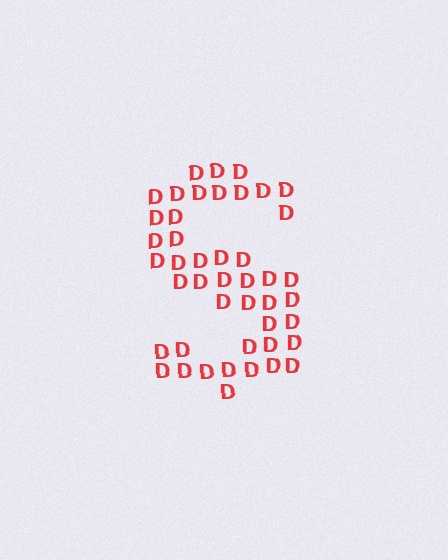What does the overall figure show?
The overall figure shows the letter S.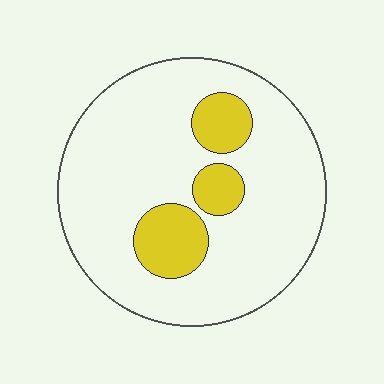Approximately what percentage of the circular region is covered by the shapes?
Approximately 15%.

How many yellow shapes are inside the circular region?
3.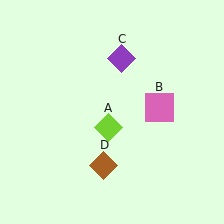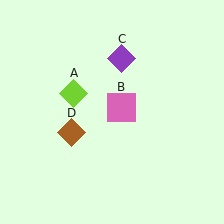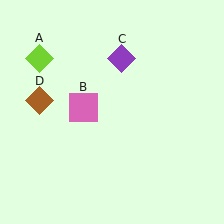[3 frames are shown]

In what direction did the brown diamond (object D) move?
The brown diamond (object D) moved up and to the left.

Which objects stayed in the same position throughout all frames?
Purple diamond (object C) remained stationary.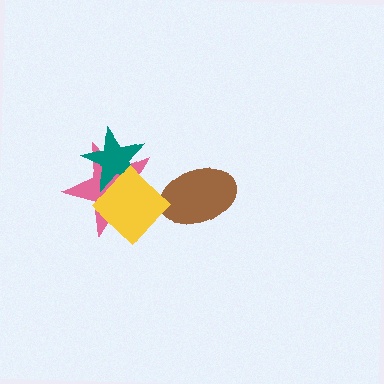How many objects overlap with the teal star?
2 objects overlap with the teal star.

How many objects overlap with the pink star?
2 objects overlap with the pink star.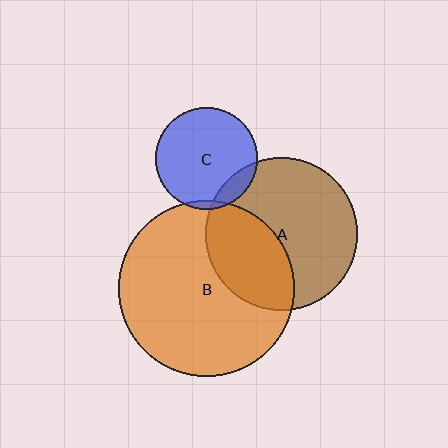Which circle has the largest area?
Circle B (orange).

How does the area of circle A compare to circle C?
Approximately 2.2 times.